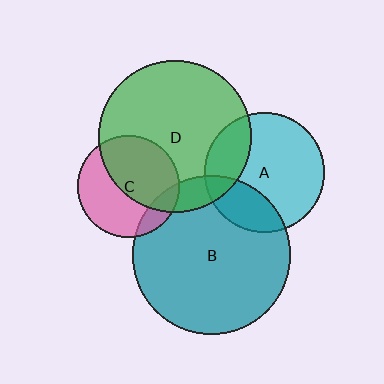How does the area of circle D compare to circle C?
Approximately 2.2 times.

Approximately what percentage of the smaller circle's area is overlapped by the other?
Approximately 25%.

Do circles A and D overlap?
Yes.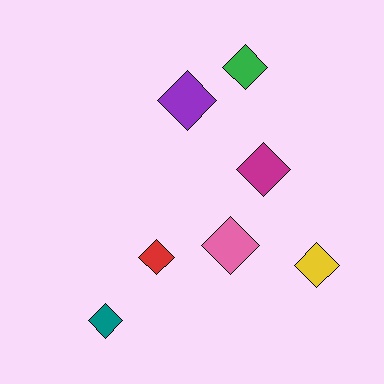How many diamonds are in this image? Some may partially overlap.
There are 7 diamonds.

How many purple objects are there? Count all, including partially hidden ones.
There is 1 purple object.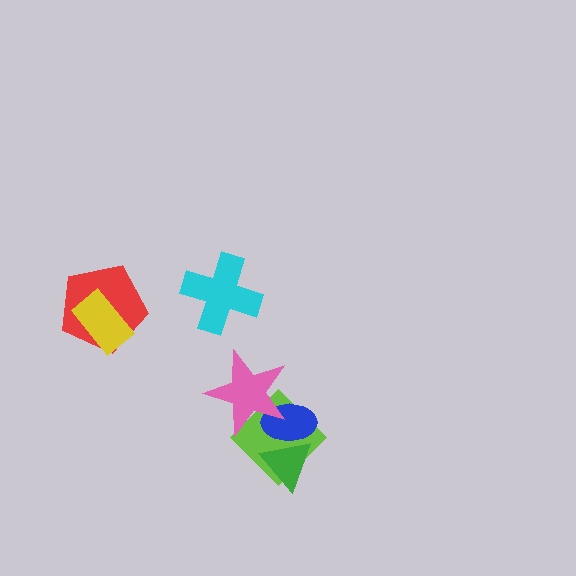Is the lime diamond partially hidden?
Yes, it is partially covered by another shape.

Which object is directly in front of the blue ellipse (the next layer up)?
The pink star is directly in front of the blue ellipse.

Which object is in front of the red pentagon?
The yellow rectangle is in front of the red pentagon.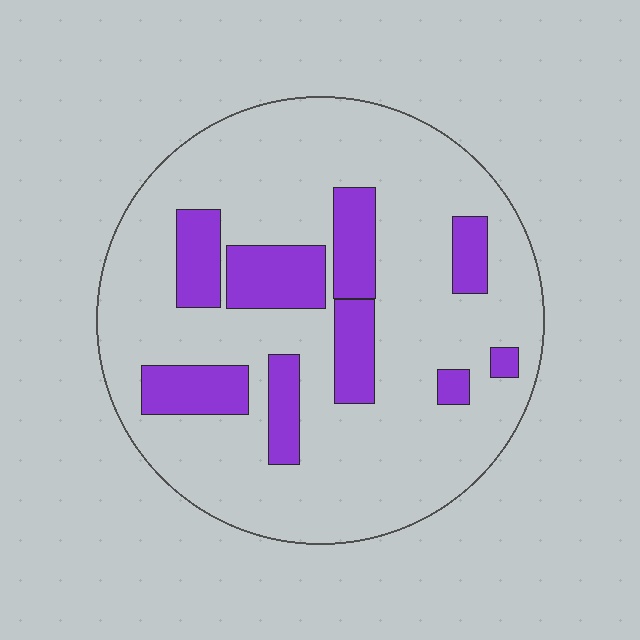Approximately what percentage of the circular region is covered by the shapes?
Approximately 20%.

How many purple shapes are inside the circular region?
9.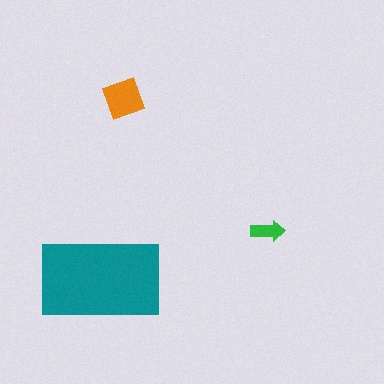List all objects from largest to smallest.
The teal rectangle, the orange diamond, the green arrow.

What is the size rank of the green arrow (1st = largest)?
3rd.